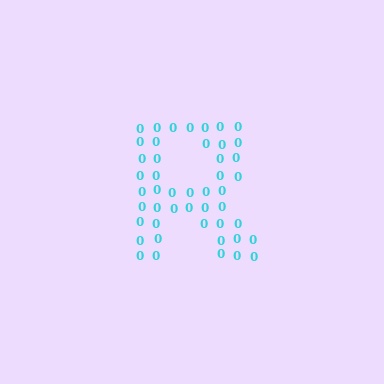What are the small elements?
The small elements are digit 0's.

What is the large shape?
The large shape is the letter R.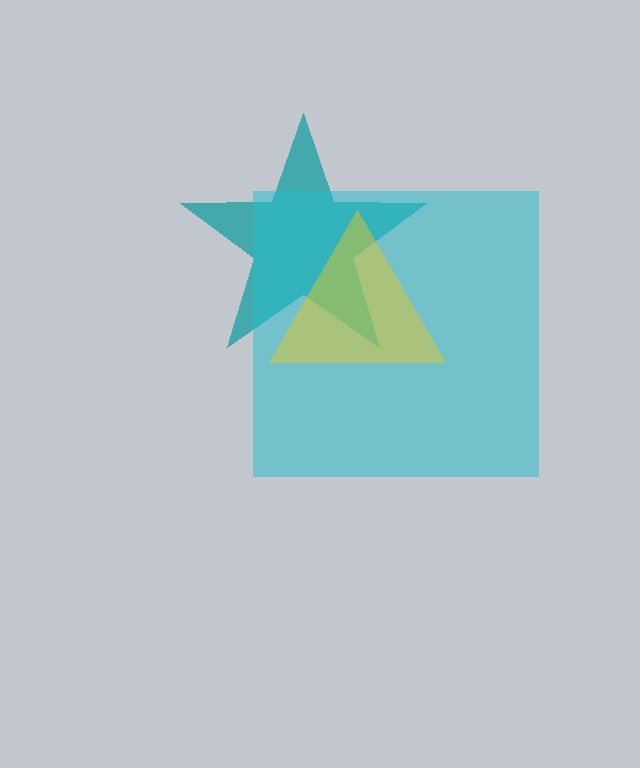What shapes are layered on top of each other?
The layered shapes are: a teal star, a cyan square, a yellow triangle.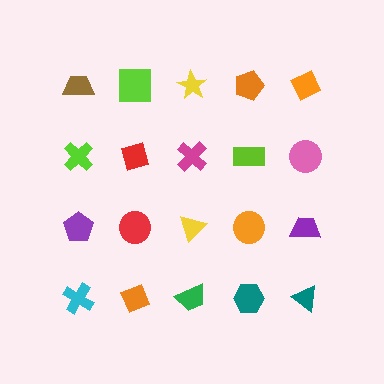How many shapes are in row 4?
5 shapes.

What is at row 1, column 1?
A brown trapezoid.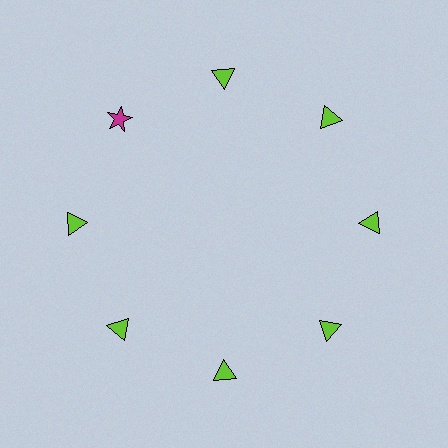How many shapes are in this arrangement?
There are 8 shapes arranged in a ring pattern.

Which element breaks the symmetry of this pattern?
The magenta star at roughly the 10 o'clock position breaks the symmetry. All other shapes are lime triangles.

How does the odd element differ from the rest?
It differs in both color (magenta instead of lime) and shape (star instead of triangle).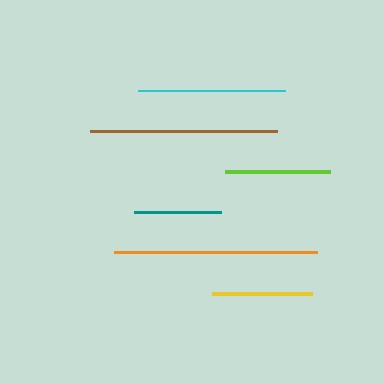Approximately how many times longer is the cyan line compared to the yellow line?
The cyan line is approximately 1.5 times the length of the yellow line.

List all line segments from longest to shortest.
From longest to shortest: orange, brown, cyan, lime, yellow, teal.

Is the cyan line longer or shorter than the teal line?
The cyan line is longer than the teal line.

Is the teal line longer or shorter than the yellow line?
The yellow line is longer than the teal line.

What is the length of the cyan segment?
The cyan segment is approximately 148 pixels long.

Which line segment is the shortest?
The teal line is the shortest at approximately 88 pixels.